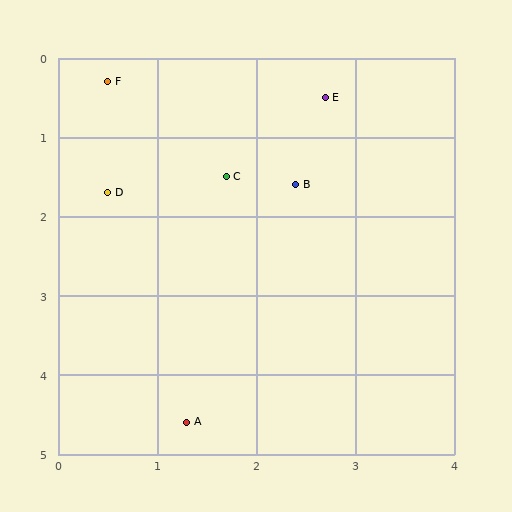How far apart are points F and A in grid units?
Points F and A are about 4.4 grid units apart.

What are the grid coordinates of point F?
Point F is at approximately (0.5, 0.3).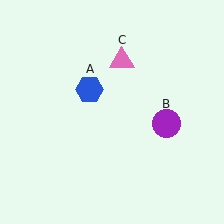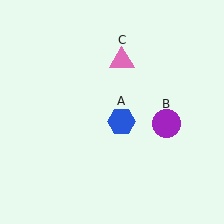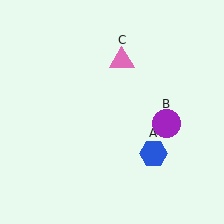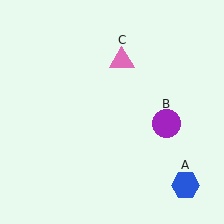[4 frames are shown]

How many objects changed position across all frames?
1 object changed position: blue hexagon (object A).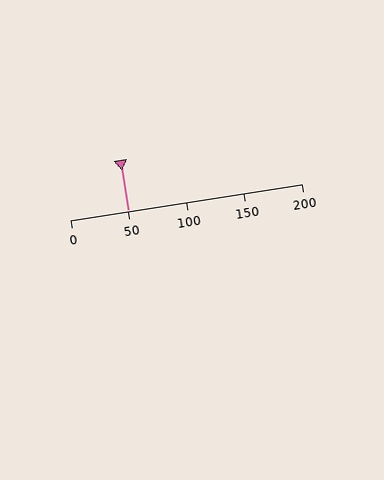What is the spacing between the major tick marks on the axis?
The major ticks are spaced 50 apart.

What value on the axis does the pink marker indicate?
The marker indicates approximately 50.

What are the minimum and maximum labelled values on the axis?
The axis runs from 0 to 200.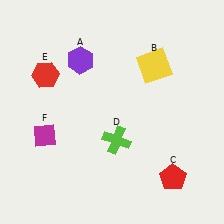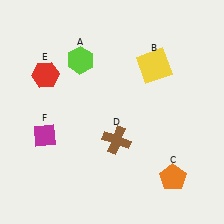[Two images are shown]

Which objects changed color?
A changed from purple to lime. C changed from red to orange. D changed from lime to brown.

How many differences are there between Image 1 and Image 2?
There are 3 differences between the two images.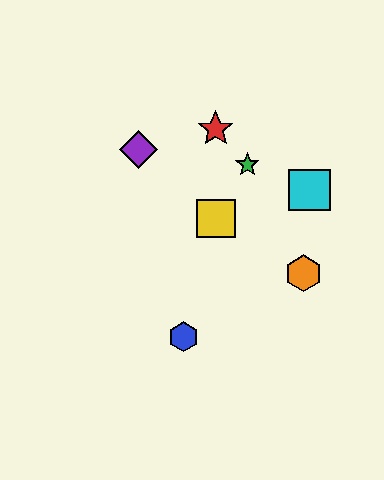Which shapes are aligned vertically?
The red star, the yellow square are aligned vertically.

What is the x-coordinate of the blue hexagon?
The blue hexagon is at x≈183.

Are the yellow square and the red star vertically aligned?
Yes, both are at x≈216.